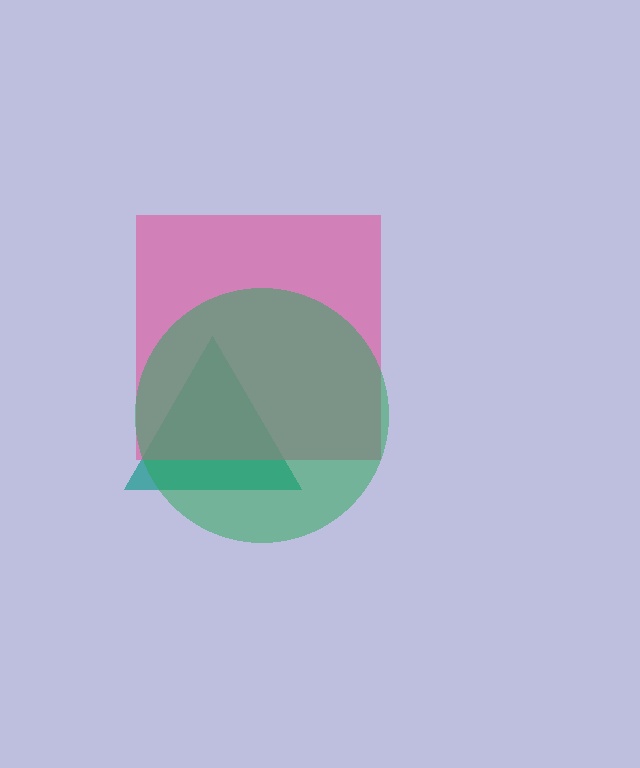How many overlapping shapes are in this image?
There are 3 overlapping shapes in the image.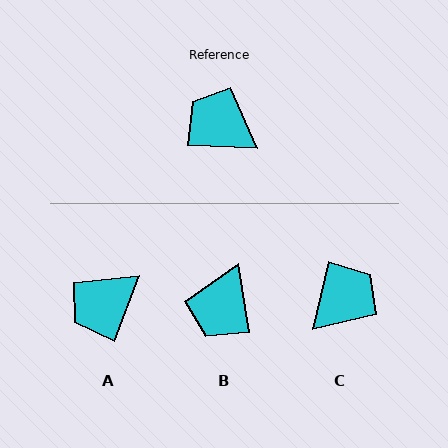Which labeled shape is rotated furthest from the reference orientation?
C, about 102 degrees away.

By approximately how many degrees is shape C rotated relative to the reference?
Approximately 102 degrees clockwise.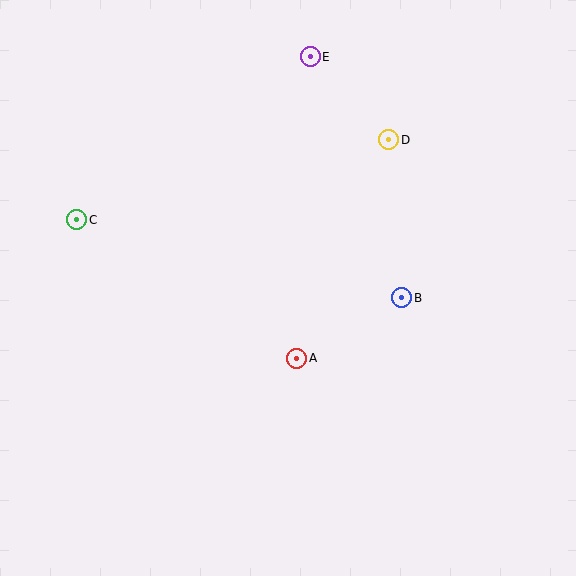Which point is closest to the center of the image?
Point A at (297, 358) is closest to the center.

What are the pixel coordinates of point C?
Point C is at (77, 220).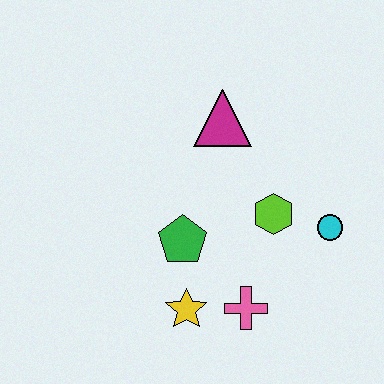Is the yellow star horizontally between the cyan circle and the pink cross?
No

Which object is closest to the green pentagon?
The yellow star is closest to the green pentagon.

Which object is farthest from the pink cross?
The magenta triangle is farthest from the pink cross.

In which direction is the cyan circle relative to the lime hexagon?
The cyan circle is to the right of the lime hexagon.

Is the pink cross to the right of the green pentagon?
Yes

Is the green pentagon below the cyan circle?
Yes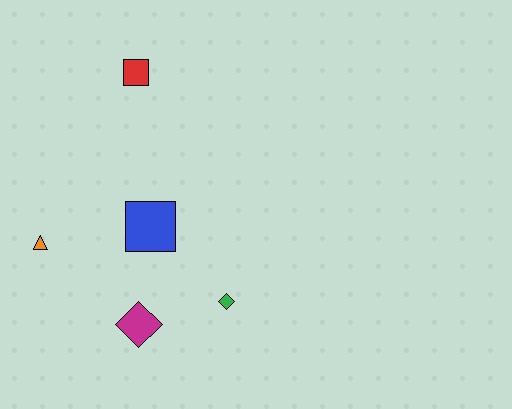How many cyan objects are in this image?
There are no cyan objects.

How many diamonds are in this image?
There are 2 diamonds.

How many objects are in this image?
There are 5 objects.